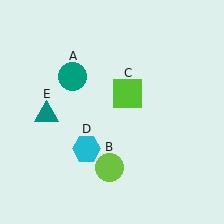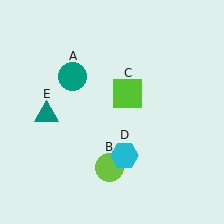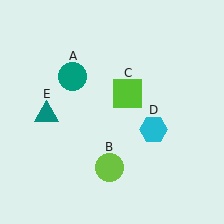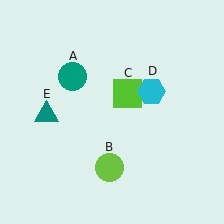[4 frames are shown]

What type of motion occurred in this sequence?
The cyan hexagon (object D) rotated counterclockwise around the center of the scene.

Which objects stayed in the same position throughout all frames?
Teal circle (object A) and lime circle (object B) and lime square (object C) and teal triangle (object E) remained stationary.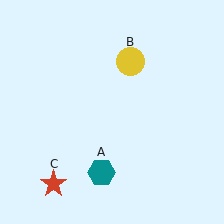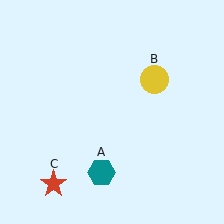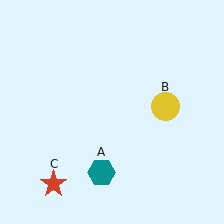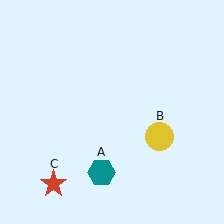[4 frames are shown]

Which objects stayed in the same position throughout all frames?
Teal hexagon (object A) and red star (object C) remained stationary.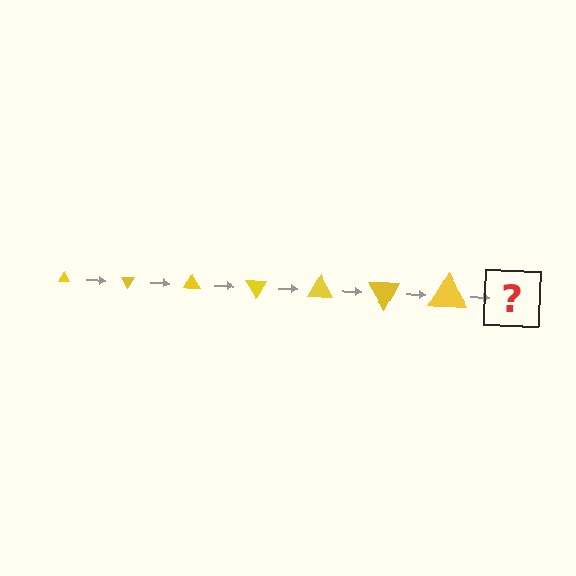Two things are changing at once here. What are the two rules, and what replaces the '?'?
The two rules are that the triangle grows larger each step and it rotates 60 degrees each step. The '?' should be a triangle, larger than the previous one and rotated 420 degrees from the start.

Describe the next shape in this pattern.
It should be a triangle, larger than the previous one and rotated 420 degrees from the start.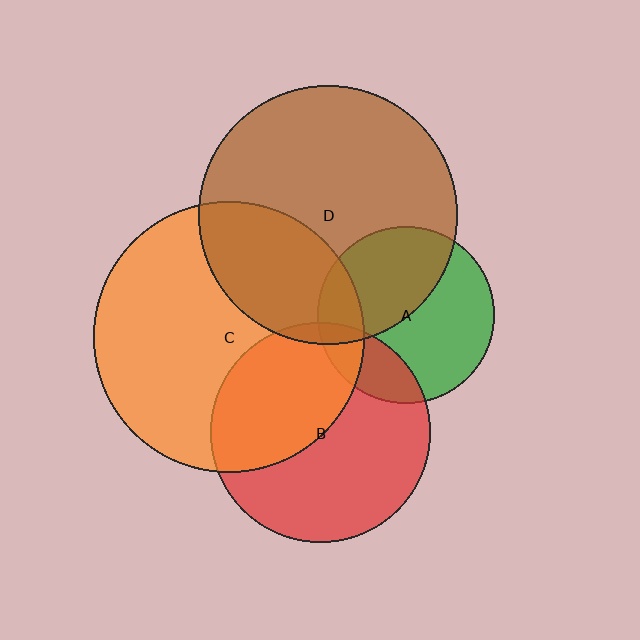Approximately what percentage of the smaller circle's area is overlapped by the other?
Approximately 5%.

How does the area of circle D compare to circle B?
Approximately 1.4 times.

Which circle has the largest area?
Circle C (orange).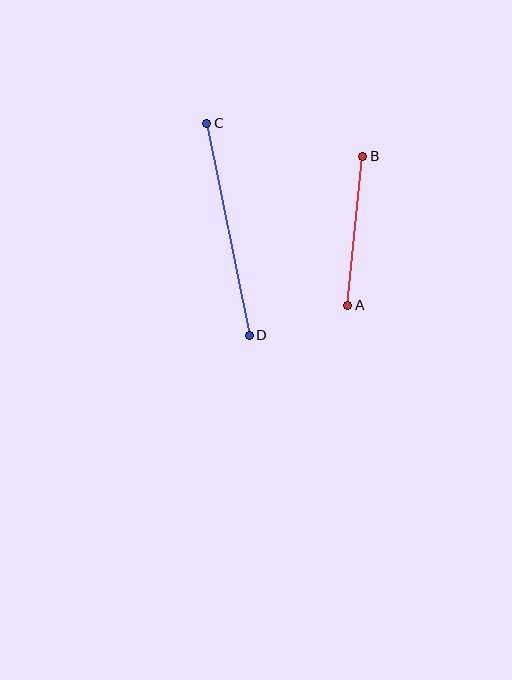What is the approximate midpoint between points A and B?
The midpoint is at approximately (355, 231) pixels.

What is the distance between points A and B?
The distance is approximately 150 pixels.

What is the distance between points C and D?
The distance is approximately 216 pixels.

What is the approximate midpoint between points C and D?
The midpoint is at approximately (228, 229) pixels.